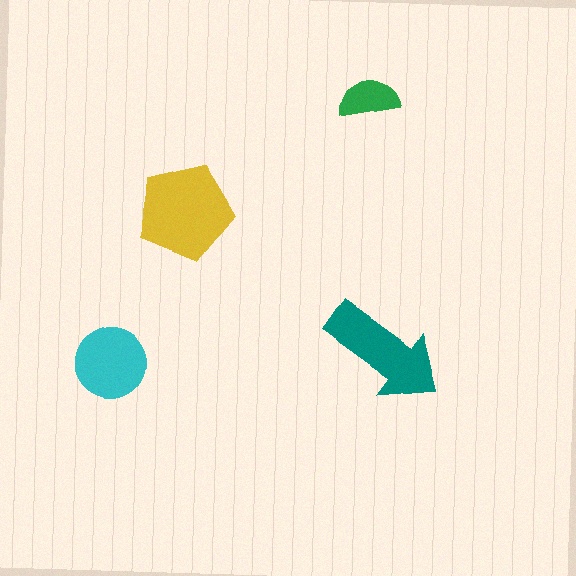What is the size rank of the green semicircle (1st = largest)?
4th.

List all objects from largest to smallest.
The yellow pentagon, the teal arrow, the cyan circle, the green semicircle.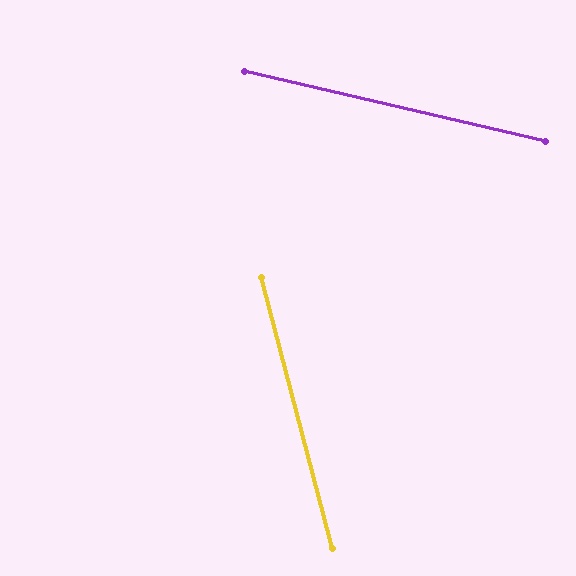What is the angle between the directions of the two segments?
Approximately 62 degrees.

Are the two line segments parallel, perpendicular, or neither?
Neither parallel nor perpendicular — they differ by about 62°.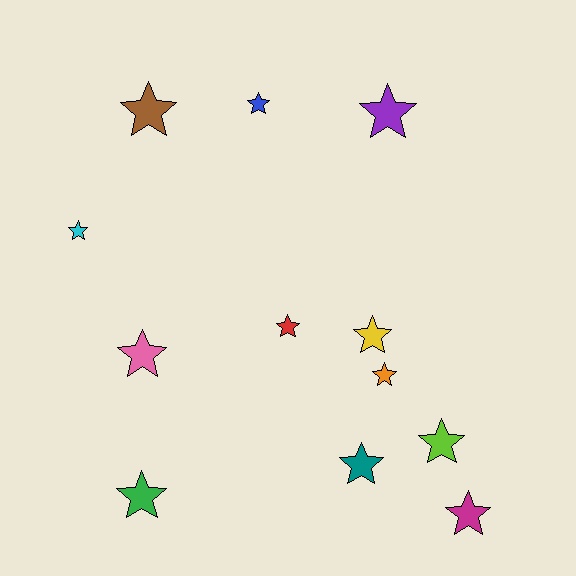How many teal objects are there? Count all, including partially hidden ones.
There is 1 teal object.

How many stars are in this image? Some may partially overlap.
There are 12 stars.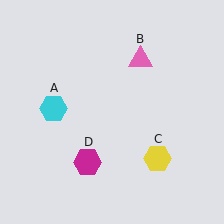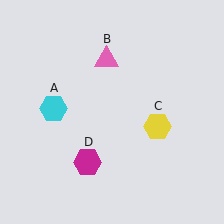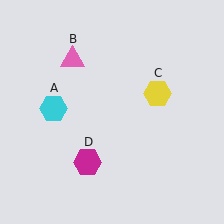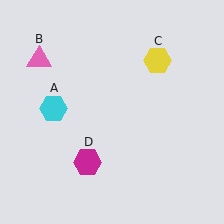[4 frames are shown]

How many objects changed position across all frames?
2 objects changed position: pink triangle (object B), yellow hexagon (object C).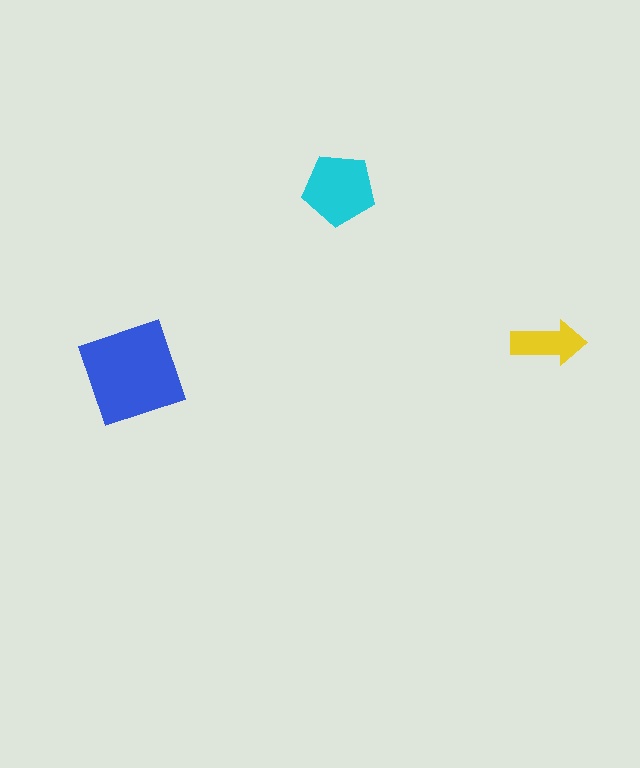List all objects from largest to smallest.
The blue square, the cyan pentagon, the yellow arrow.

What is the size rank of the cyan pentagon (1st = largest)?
2nd.